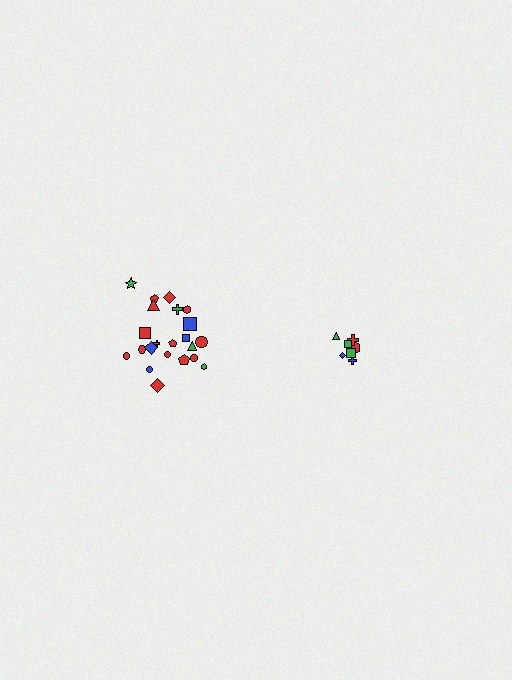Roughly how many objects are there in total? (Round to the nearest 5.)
Roughly 30 objects in total.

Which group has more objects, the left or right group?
The left group.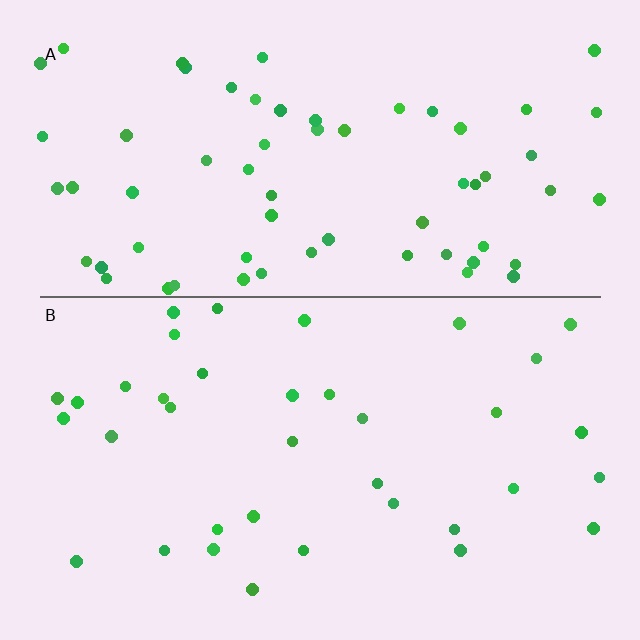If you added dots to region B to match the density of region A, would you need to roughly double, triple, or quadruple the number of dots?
Approximately double.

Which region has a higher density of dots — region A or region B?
A (the top).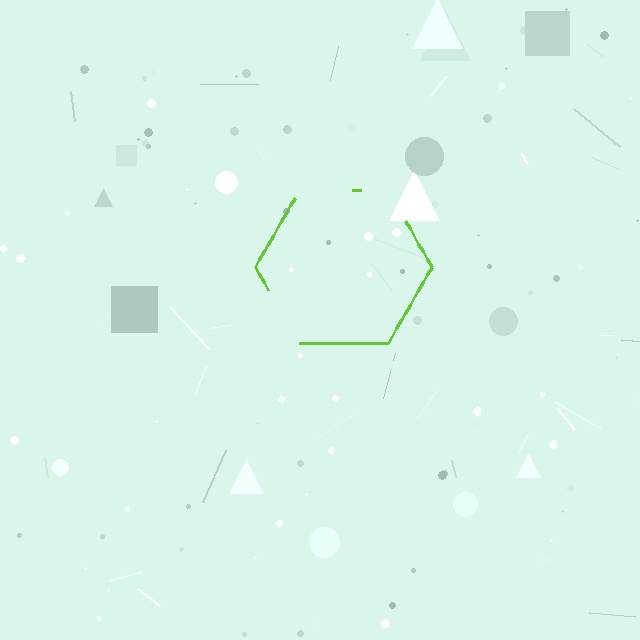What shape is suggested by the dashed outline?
The dashed outline suggests a hexagon.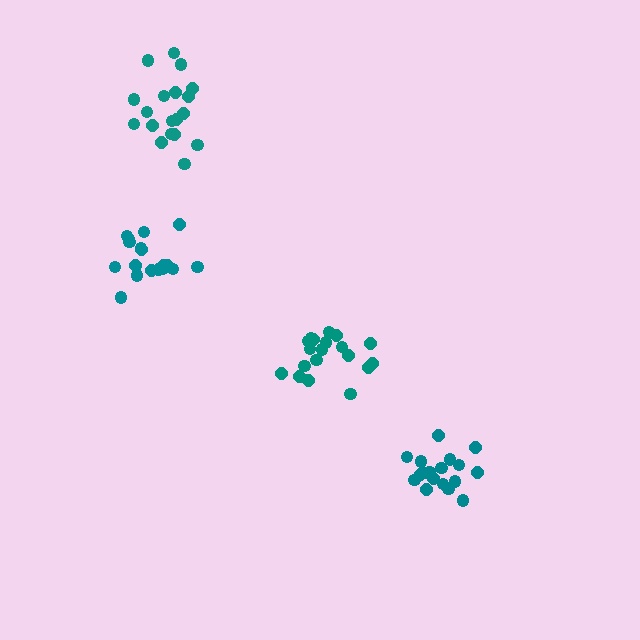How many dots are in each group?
Group 1: 19 dots, Group 2: 19 dots, Group 3: 18 dots, Group 4: 19 dots (75 total).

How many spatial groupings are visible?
There are 4 spatial groupings.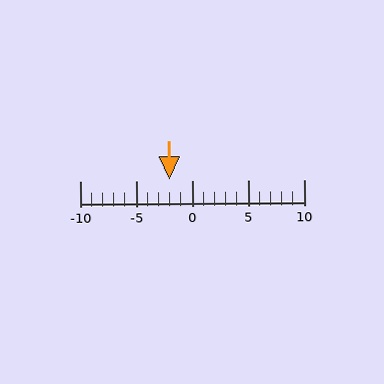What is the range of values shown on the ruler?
The ruler shows values from -10 to 10.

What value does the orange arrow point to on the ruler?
The orange arrow points to approximately -2.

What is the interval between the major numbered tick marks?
The major tick marks are spaced 5 units apart.